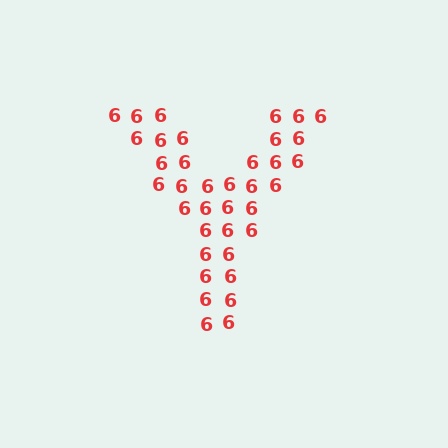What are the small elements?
The small elements are digit 6's.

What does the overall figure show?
The overall figure shows the letter Y.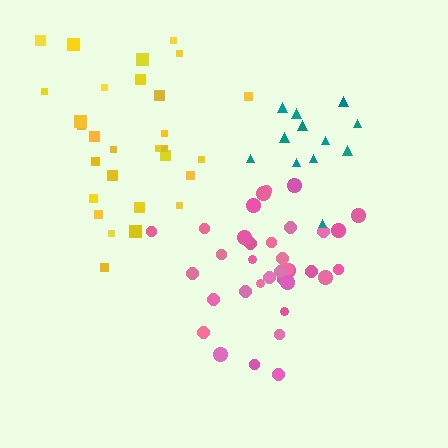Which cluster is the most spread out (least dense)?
Yellow.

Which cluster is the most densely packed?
Pink.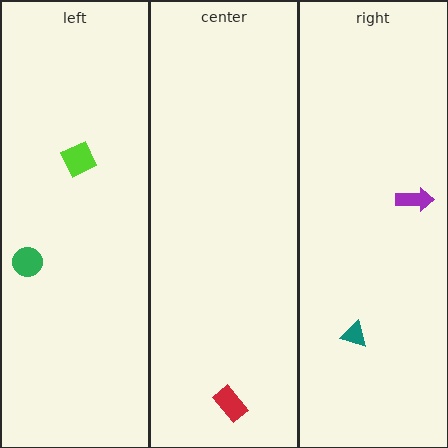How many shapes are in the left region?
2.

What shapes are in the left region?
The lime diamond, the green circle.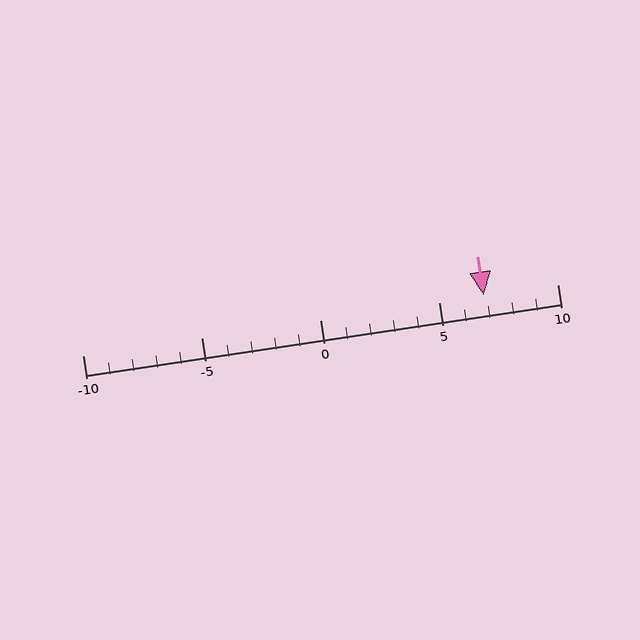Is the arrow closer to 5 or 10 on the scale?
The arrow is closer to 5.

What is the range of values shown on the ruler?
The ruler shows values from -10 to 10.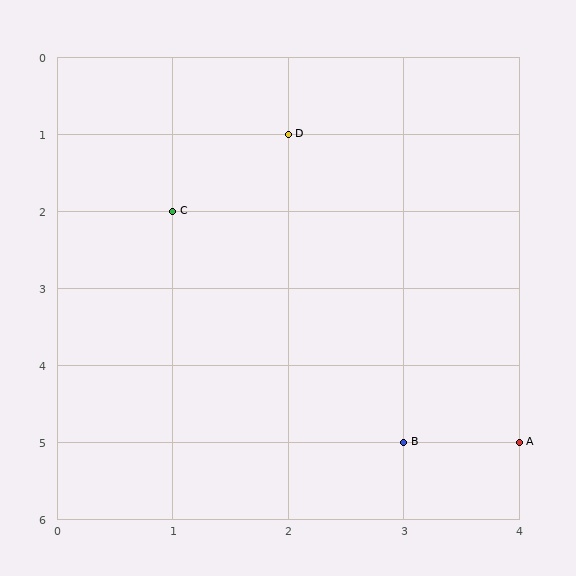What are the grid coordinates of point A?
Point A is at grid coordinates (4, 5).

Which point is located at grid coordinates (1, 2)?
Point C is at (1, 2).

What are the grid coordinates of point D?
Point D is at grid coordinates (2, 1).